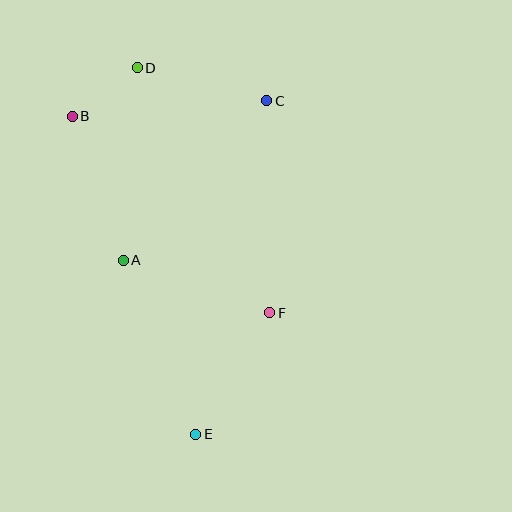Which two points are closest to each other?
Points B and D are closest to each other.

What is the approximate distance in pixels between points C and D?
The distance between C and D is approximately 134 pixels.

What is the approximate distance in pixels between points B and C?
The distance between B and C is approximately 195 pixels.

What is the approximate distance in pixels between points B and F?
The distance between B and F is approximately 279 pixels.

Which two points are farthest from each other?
Points D and E are farthest from each other.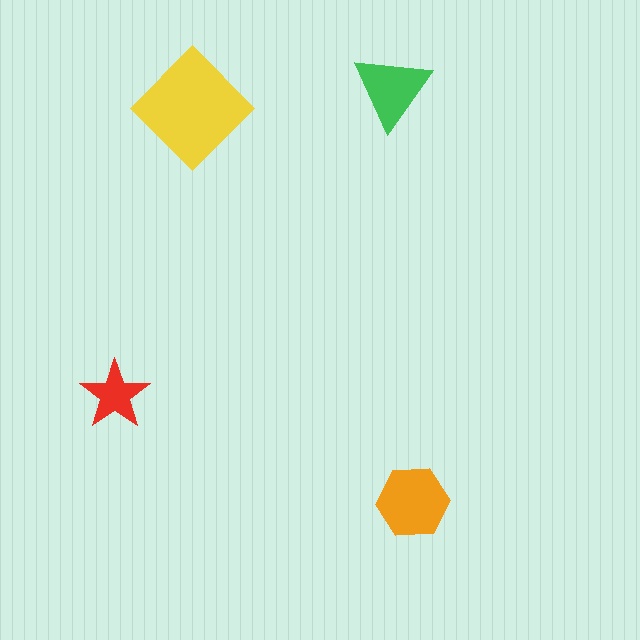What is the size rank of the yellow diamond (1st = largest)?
1st.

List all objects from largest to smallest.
The yellow diamond, the orange hexagon, the green triangle, the red star.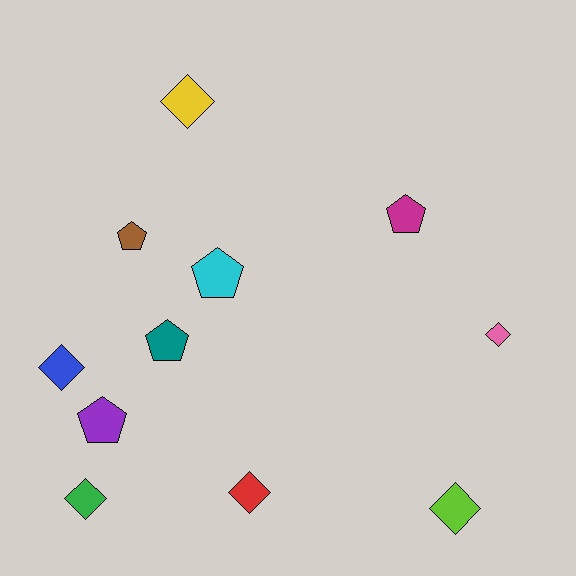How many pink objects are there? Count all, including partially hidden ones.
There is 1 pink object.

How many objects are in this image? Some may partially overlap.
There are 11 objects.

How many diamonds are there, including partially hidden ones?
There are 6 diamonds.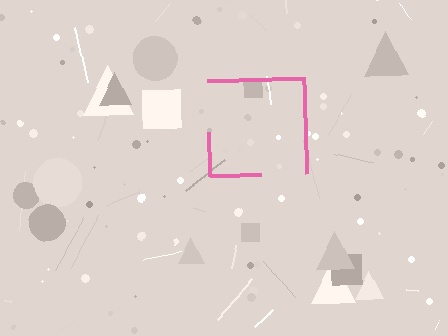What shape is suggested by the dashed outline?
The dashed outline suggests a square.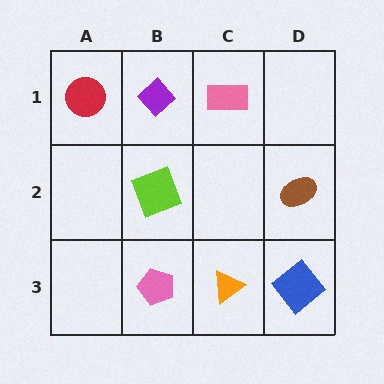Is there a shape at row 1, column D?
No, that cell is empty.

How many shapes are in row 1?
3 shapes.